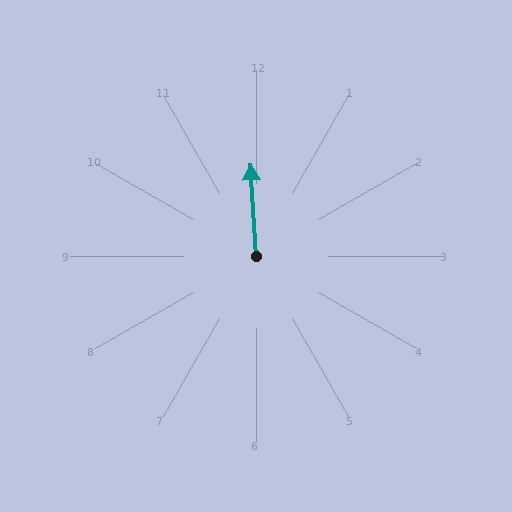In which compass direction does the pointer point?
North.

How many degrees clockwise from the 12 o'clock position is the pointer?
Approximately 357 degrees.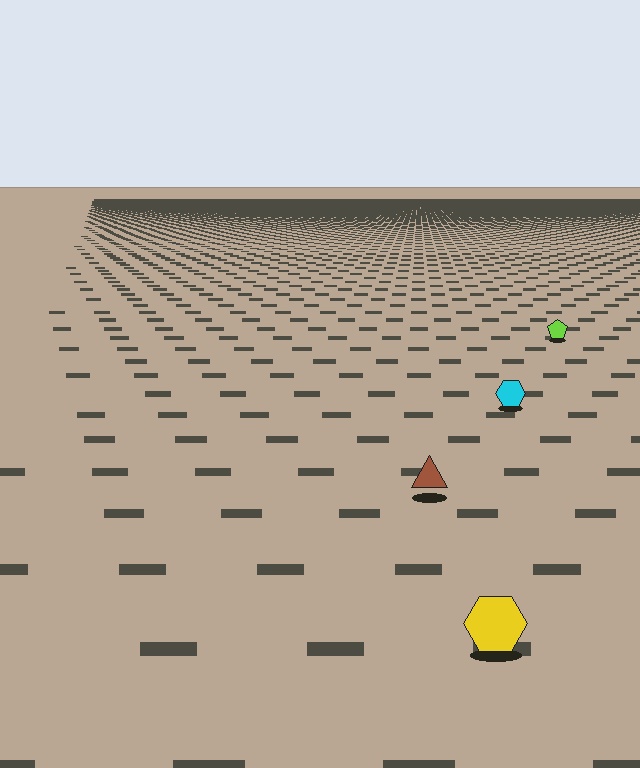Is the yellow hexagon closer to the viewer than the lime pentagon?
Yes. The yellow hexagon is closer — you can tell from the texture gradient: the ground texture is coarser near it.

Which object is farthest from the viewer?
The lime pentagon is farthest from the viewer. It appears smaller and the ground texture around it is denser.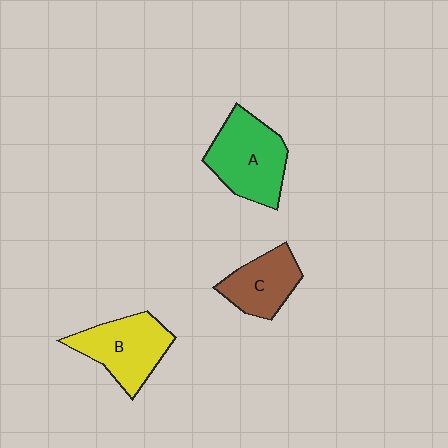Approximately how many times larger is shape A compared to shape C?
Approximately 1.4 times.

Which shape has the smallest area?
Shape C (brown).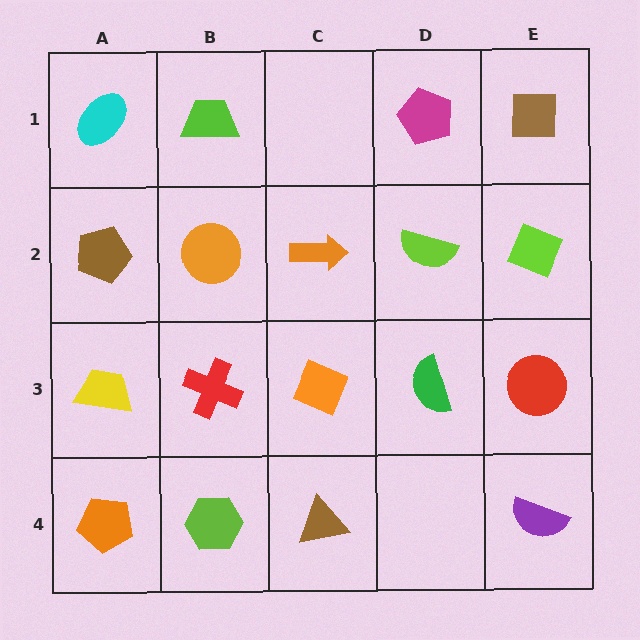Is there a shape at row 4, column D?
No, that cell is empty.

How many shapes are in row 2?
5 shapes.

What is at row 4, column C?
A brown triangle.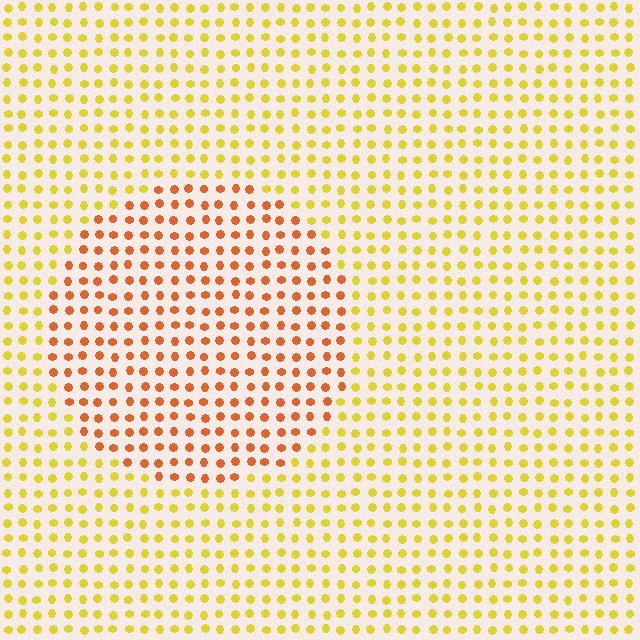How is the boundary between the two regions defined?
The boundary is defined purely by a slight shift in hue (about 39 degrees). Spacing, size, and orientation are identical on both sides.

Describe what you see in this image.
The image is filled with small yellow elements in a uniform arrangement. A circle-shaped region is visible where the elements are tinted to a slightly different hue, forming a subtle color boundary.